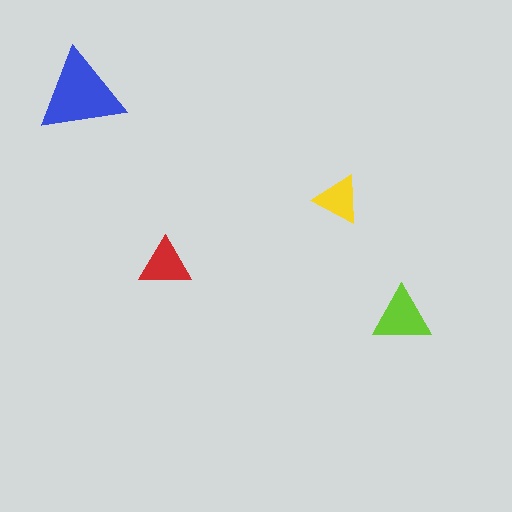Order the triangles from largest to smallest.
the blue one, the lime one, the red one, the yellow one.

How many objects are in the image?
There are 4 objects in the image.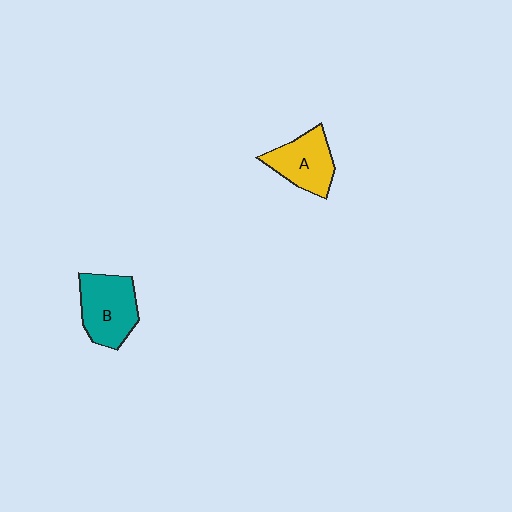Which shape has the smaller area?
Shape A (yellow).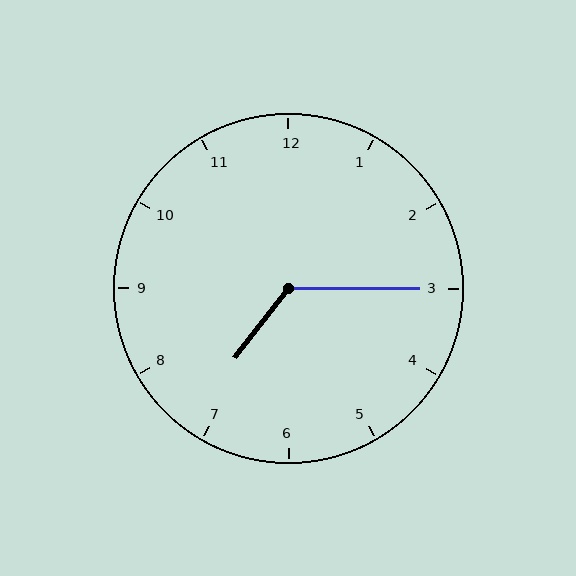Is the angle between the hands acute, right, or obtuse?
It is obtuse.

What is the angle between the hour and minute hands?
Approximately 128 degrees.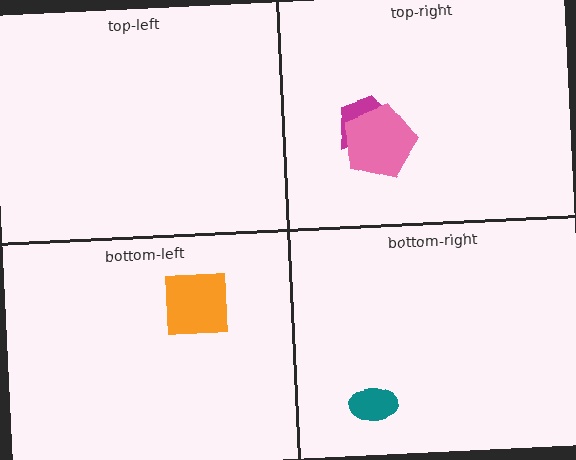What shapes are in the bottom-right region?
The teal ellipse.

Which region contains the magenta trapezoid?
The top-right region.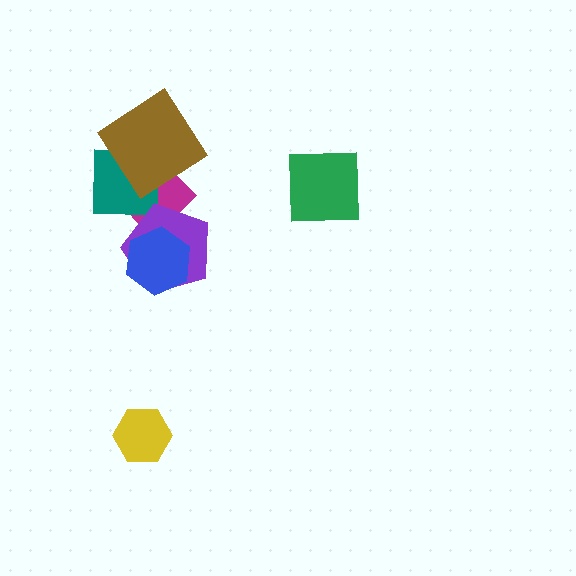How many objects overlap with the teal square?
2 objects overlap with the teal square.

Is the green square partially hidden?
No, no other shape covers it.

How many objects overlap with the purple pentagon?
2 objects overlap with the purple pentagon.